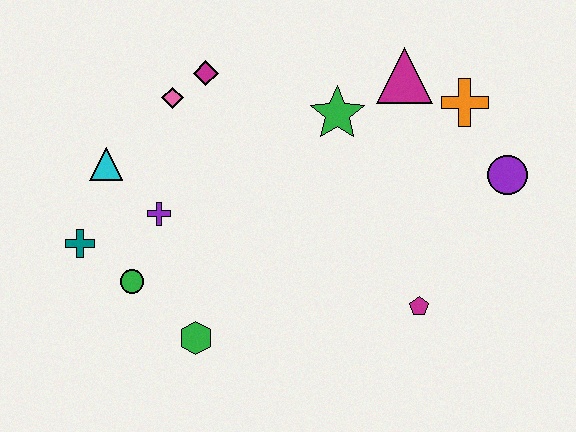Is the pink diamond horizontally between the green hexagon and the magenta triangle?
No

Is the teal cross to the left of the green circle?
Yes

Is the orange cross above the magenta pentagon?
Yes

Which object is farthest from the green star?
The teal cross is farthest from the green star.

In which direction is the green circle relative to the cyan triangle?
The green circle is below the cyan triangle.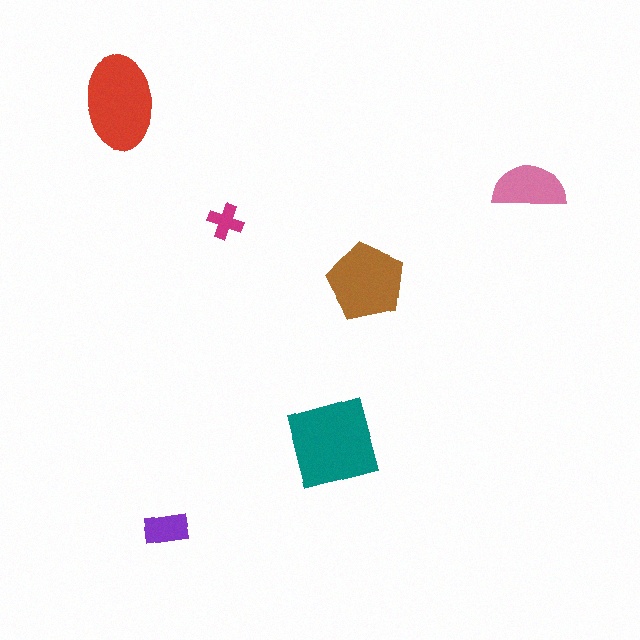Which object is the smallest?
The magenta cross.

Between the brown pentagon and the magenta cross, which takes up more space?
The brown pentagon.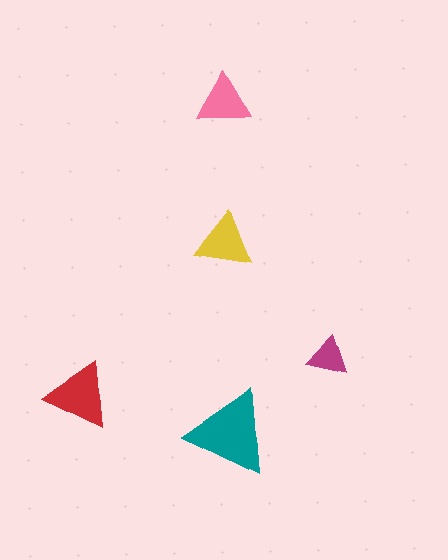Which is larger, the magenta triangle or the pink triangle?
The pink one.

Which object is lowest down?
The teal triangle is bottommost.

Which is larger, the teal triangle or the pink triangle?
The teal one.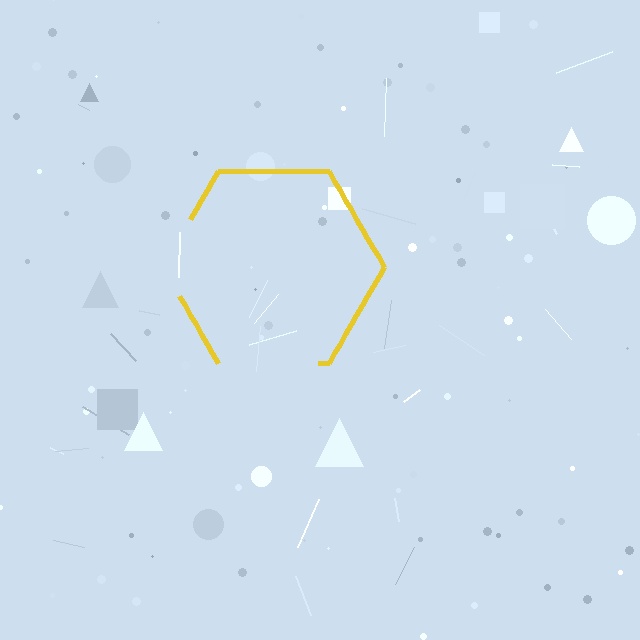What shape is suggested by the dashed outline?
The dashed outline suggests a hexagon.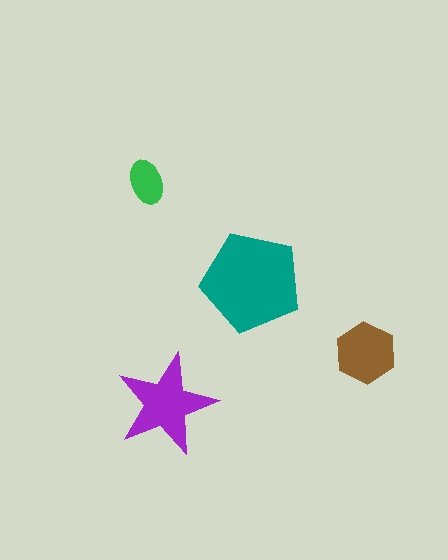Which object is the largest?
The teal pentagon.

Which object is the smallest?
The green ellipse.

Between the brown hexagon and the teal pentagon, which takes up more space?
The teal pentagon.